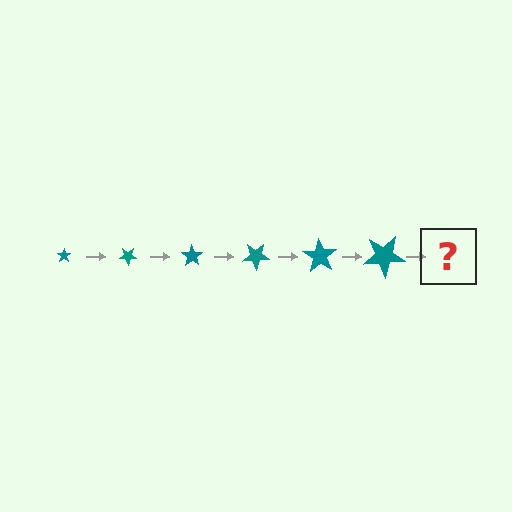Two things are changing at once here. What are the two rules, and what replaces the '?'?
The two rules are that the star grows larger each step and it rotates 35 degrees each step. The '?' should be a star, larger than the previous one and rotated 210 degrees from the start.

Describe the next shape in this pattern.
It should be a star, larger than the previous one and rotated 210 degrees from the start.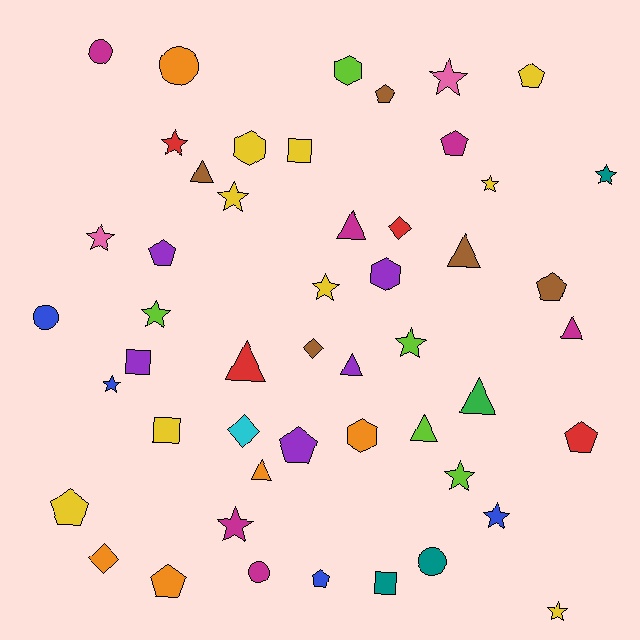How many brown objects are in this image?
There are 5 brown objects.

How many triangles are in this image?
There are 9 triangles.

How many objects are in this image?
There are 50 objects.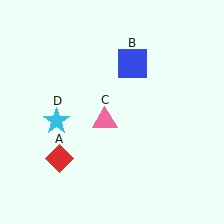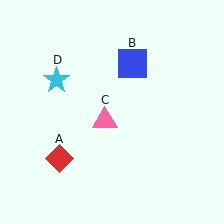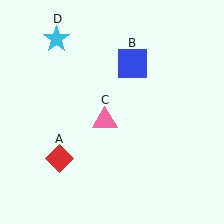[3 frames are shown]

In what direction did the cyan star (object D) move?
The cyan star (object D) moved up.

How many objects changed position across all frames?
1 object changed position: cyan star (object D).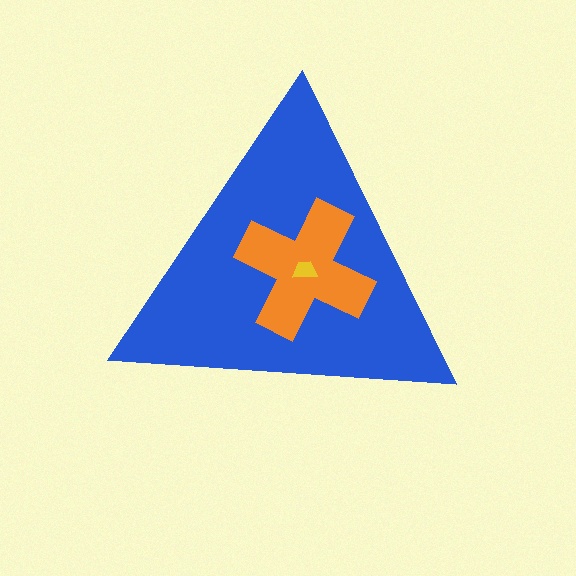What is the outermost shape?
The blue triangle.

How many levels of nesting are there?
3.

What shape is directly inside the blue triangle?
The orange cross.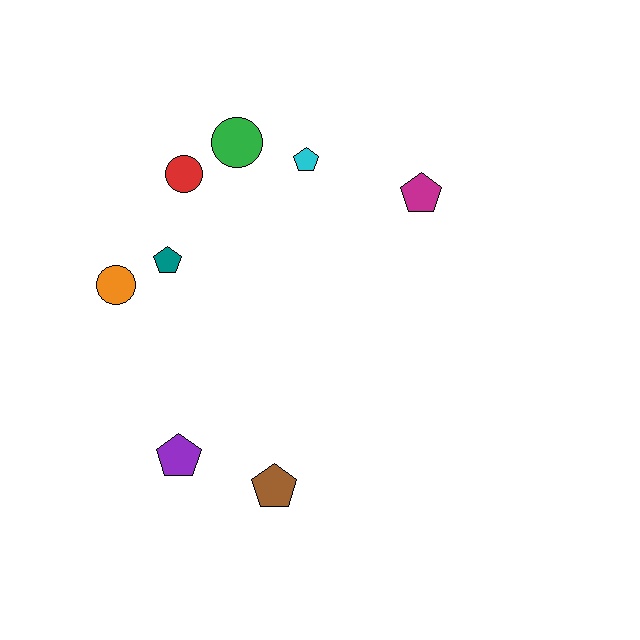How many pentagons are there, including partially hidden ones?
There are 5 pentagons.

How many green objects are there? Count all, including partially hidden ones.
There is 1 green object.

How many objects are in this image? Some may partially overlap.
There are 8 objects.